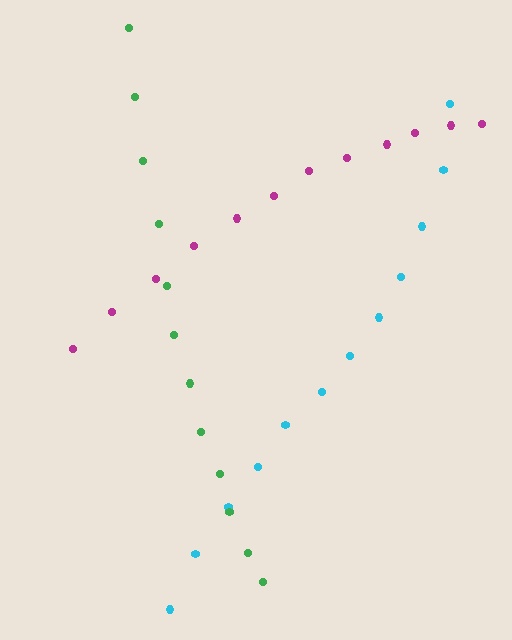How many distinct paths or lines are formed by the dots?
There are 3 distinct paths.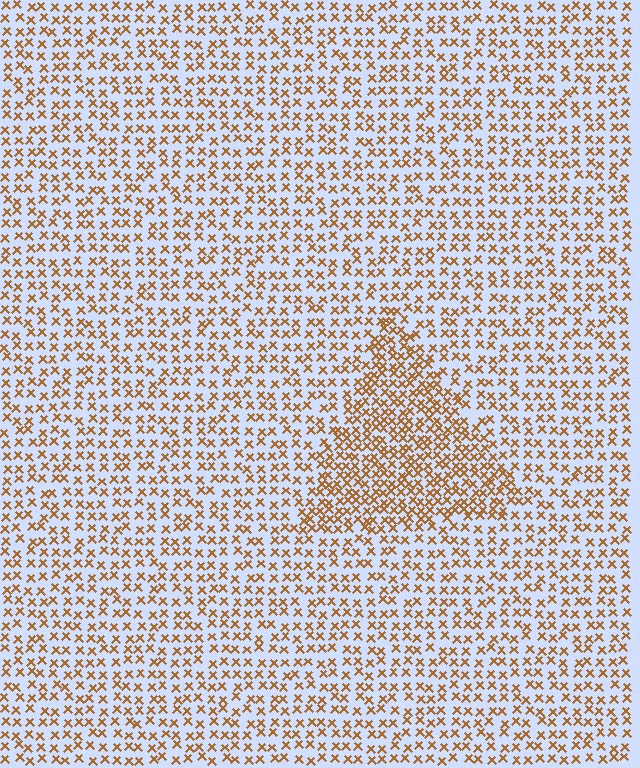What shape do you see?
I see a triangle.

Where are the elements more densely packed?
The elements are more densely packed inside the triangle boundary.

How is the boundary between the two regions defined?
The boundary is defined by a change in element density (approximately 1.8x ratio). All elements are the same color, size, and shape.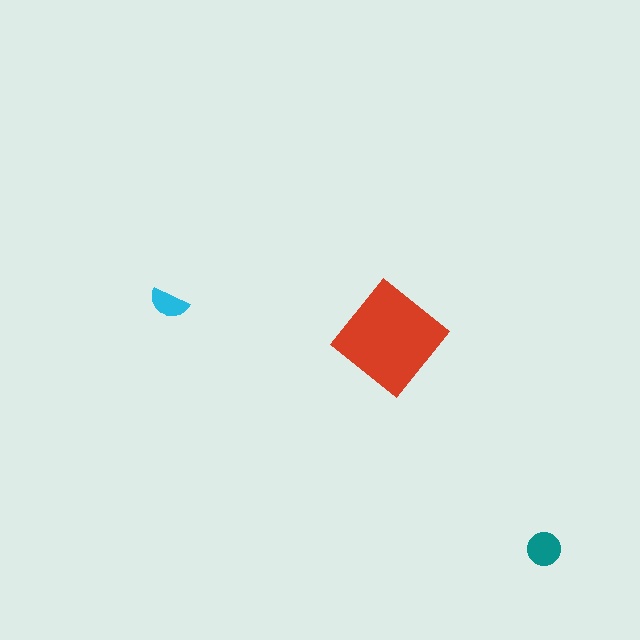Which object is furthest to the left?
The cyan semicircle is leftmost.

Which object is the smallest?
The cyan semicircle.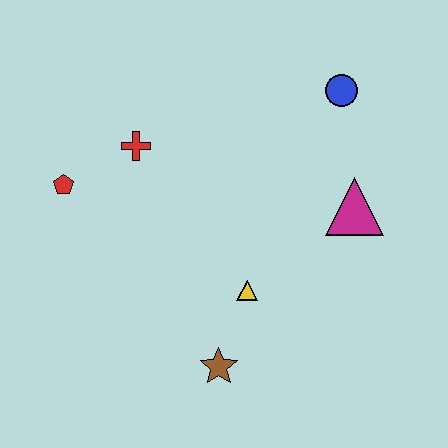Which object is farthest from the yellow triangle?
The blue circle is farthest from the yellow triangle.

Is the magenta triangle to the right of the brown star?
Yes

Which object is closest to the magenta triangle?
The blue circle is closest to the magenta triangle.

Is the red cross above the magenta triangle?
Yes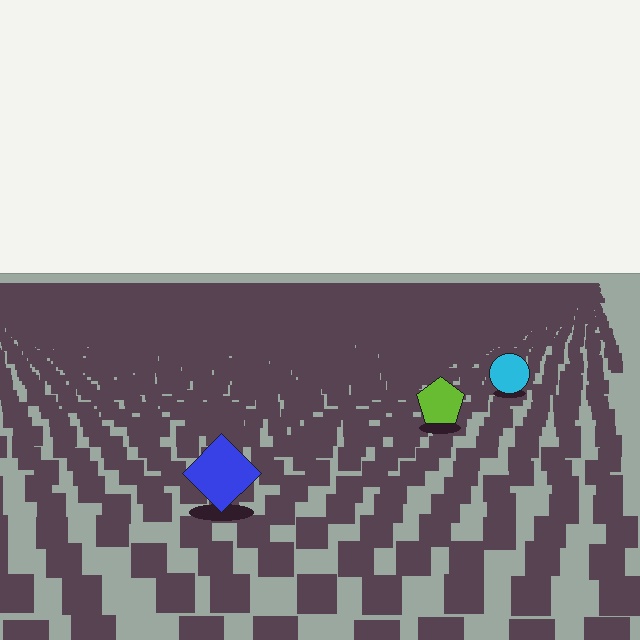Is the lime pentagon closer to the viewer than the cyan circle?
Yes. The lime pentagon is closer — you can tell from the texture gradient: the ground texture is coarser near it.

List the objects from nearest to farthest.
From nearest to farthest: the blue diamond, the lime pentagon, the cyan circle.